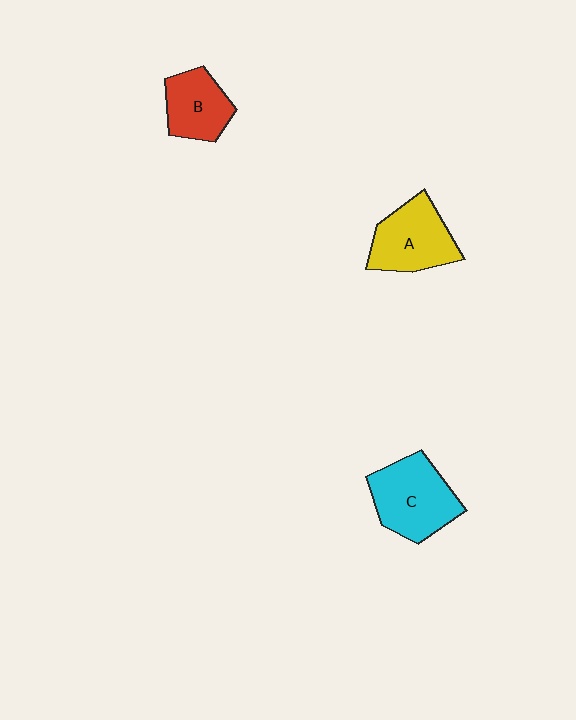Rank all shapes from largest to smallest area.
From largest to smallest: C (cyan), A (yellow), B (red).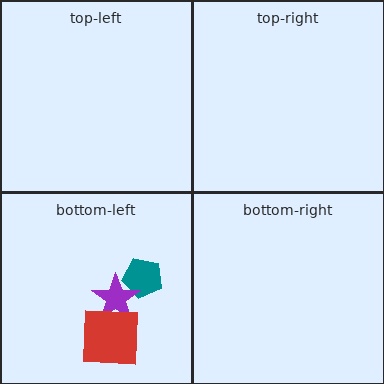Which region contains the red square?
The bottom-left region.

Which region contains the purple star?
The bottom-left region.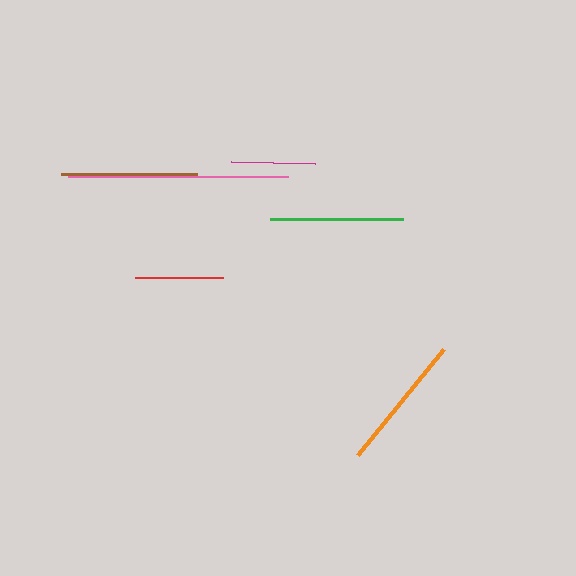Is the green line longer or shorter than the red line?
The green line is longer than the red line.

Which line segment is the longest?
The pink line is the longest at approximately 220 pixels.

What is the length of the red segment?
The red segment is approximately 88 pixels long.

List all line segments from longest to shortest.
From longest to shortest: pink, orange, brown, green, red, magenta.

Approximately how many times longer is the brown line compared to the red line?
The brown line is approximately 1.5 times the length of the red line.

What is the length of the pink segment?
The pink segment is approximately 220 pixels long.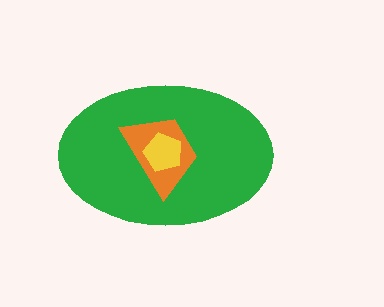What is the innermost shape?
The yellow pentagon.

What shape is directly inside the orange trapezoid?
The yellow pentagon.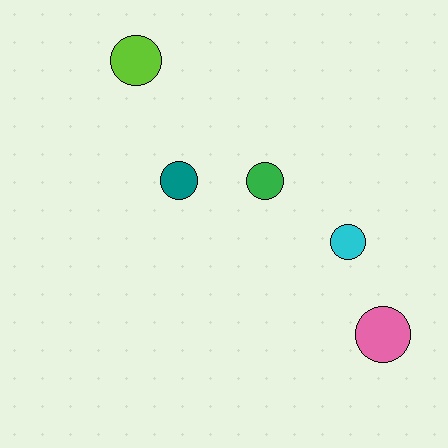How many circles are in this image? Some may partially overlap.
There are 5 circles.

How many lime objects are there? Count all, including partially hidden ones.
There is 1 lime object.